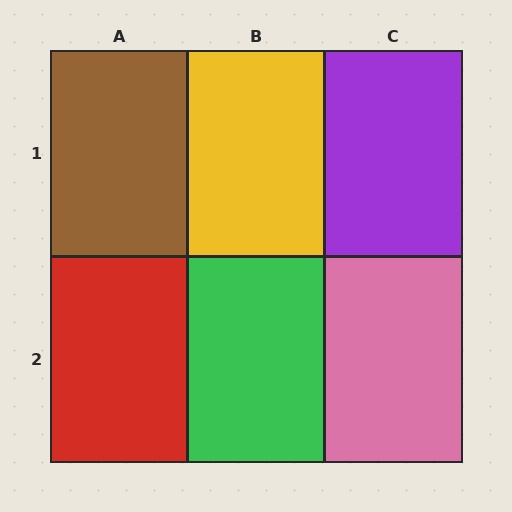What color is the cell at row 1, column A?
Brown.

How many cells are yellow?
1 cell is yellow.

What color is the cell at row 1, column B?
Yellow.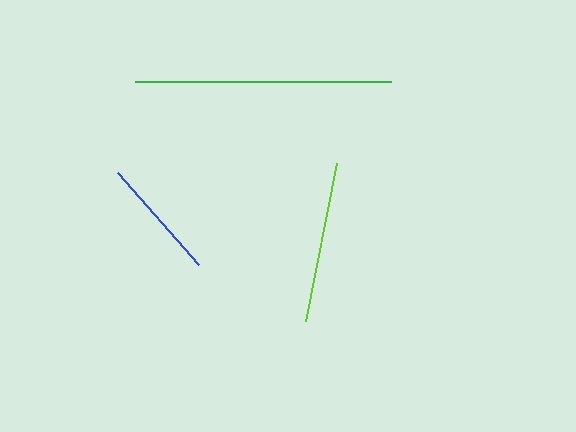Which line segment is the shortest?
The blue line is the shortest at approximately 123 pixels.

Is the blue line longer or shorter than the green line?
The green line is longer than the blue line.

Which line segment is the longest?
The green line is the longest at approximately 256 pixels.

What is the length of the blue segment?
The blue segment is approximately 123 pixels long.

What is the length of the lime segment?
The lime segment is approximately 162 pixels long.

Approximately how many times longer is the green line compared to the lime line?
The green line is approximately 1.6 times the length of the lime line.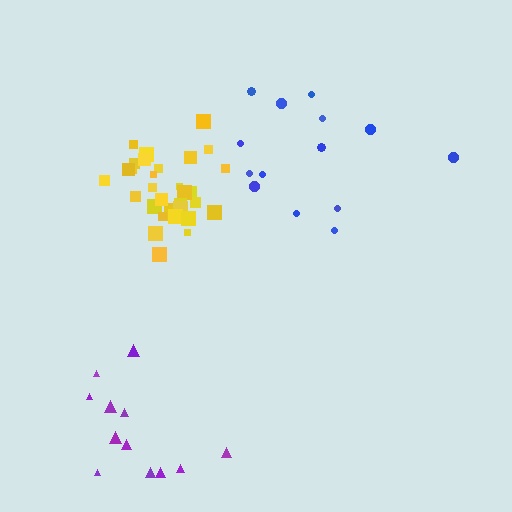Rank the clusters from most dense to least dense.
yellow, blue, purple.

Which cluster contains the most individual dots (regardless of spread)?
Yellow (32).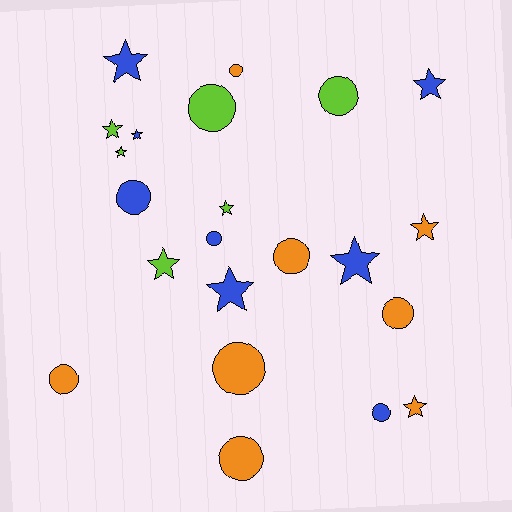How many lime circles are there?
There are 2 lime circles.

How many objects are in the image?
There are 22 objects.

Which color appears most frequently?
Blue, with 8 objects.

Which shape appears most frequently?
Circle, with 11 objects.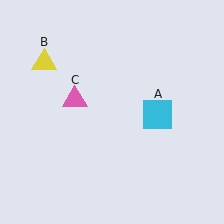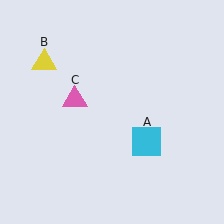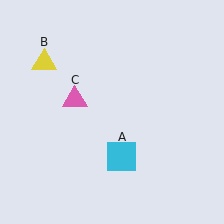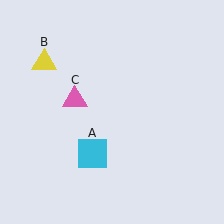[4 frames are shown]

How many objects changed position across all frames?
1 object changed position: cyan square (object A).